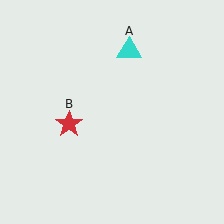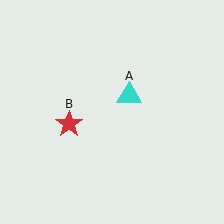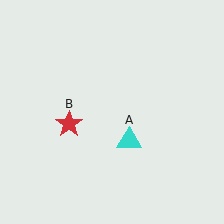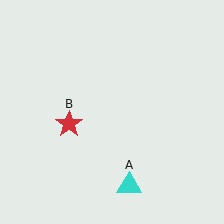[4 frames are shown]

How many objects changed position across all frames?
1 object changed position: cyan triangle (object A).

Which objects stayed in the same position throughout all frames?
Red star (object B) remained stationary.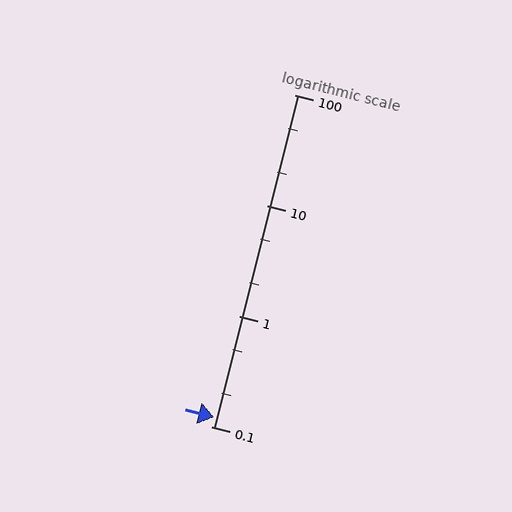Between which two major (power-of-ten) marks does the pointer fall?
The pointer is between 0.1 and 1.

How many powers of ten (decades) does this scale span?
The scale spans 3 decades, from 0.1 to 100.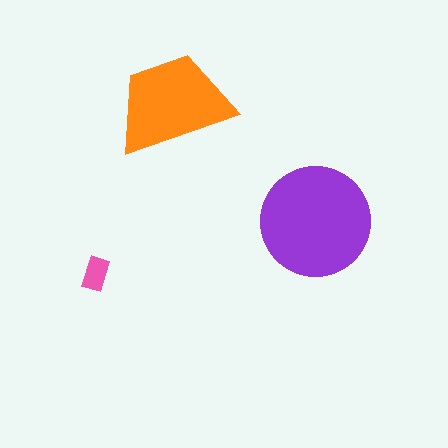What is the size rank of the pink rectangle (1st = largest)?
3rd.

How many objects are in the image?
There are 3 objects in the image.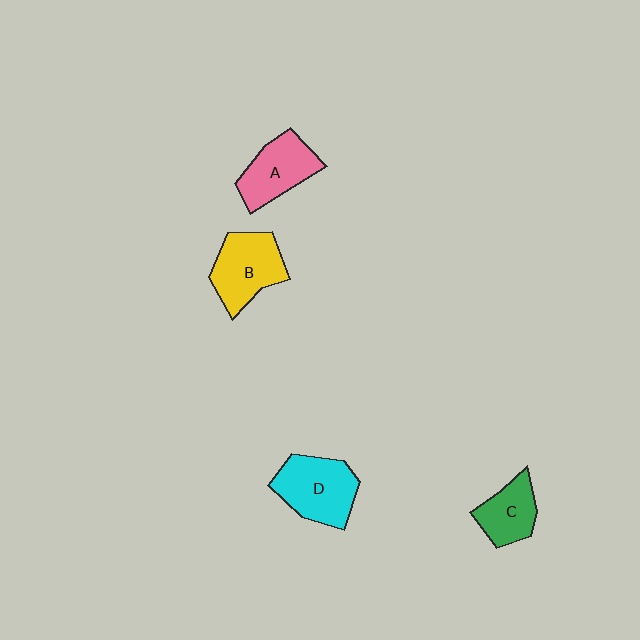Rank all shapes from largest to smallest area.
From largest to smallest: D (cyan), B (yellow), A (pink), C (green).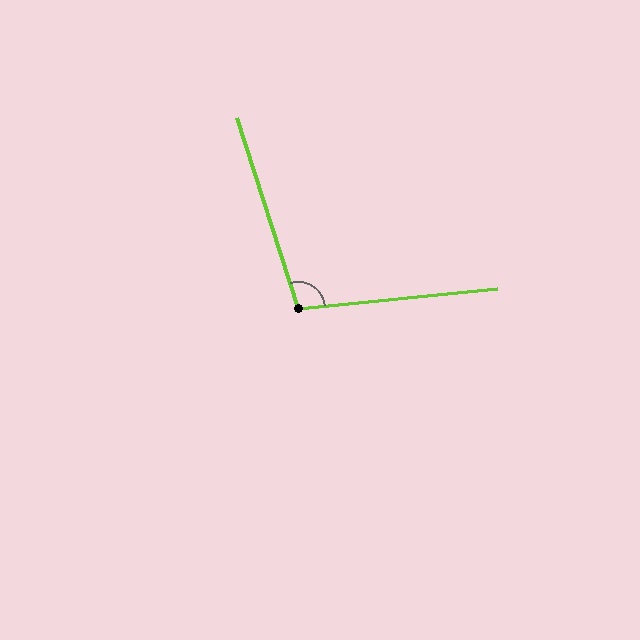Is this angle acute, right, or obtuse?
It is obtuse.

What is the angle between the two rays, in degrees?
Approximately 102 degrees.